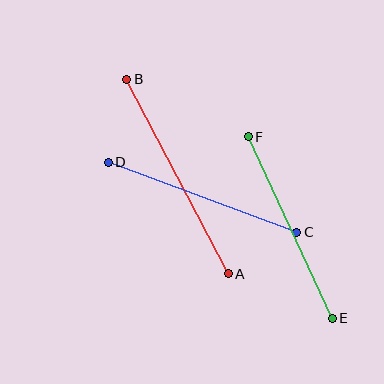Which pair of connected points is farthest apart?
Points A and B are farthest apart.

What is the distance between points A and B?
The distance is approximately 219 pixels.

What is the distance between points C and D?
The distance is approximately 201 pixels.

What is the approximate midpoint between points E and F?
The midpoint is at approximately (290, 227) pixels.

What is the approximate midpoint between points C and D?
The midpoint is at approximately (203, 197) pixels.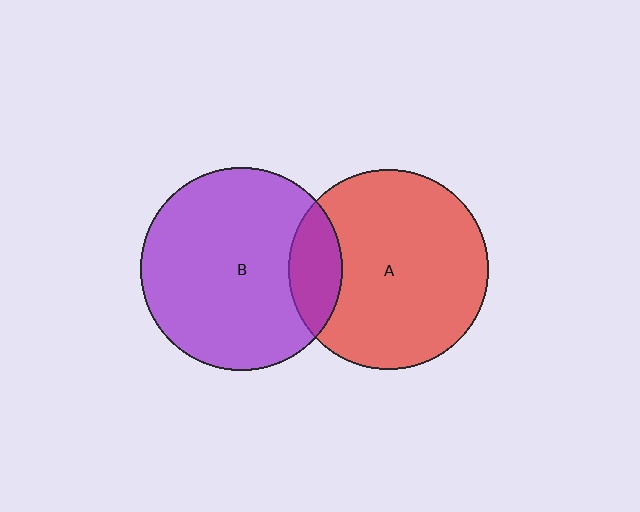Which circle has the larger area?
Circle B (purple).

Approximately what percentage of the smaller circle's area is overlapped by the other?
Approximately 15%.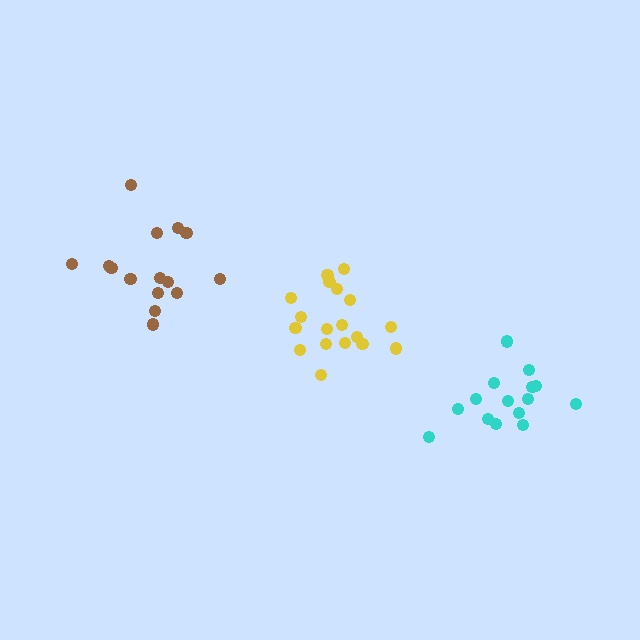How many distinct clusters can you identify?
There are 3 distinct clusters.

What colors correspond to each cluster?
The clusters are colored: yellow, brown, cyan.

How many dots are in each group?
Group 1: 18 dots, Group 2: 15 dots, Group 3: 15 dots (48 total).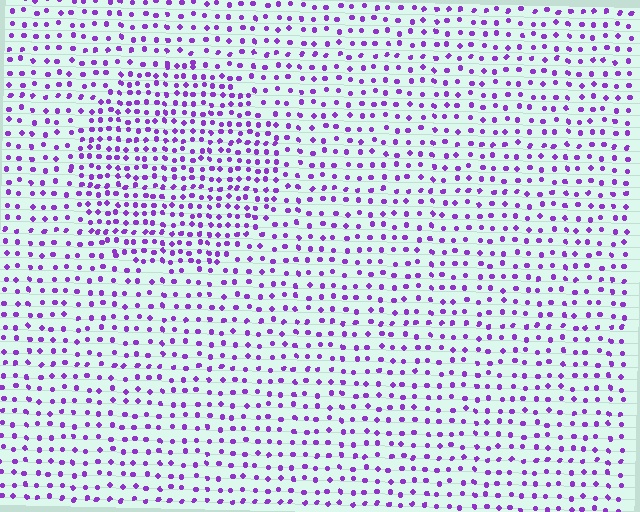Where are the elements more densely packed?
The elements are more densely packed inside the circle boundary.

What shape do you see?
I see a circle.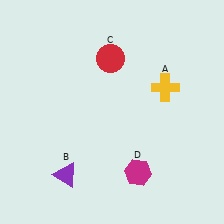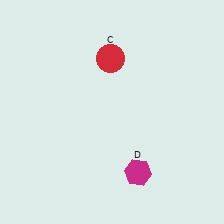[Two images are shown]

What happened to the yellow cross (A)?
The yellow cross (A) was removed in Image 2. It was in the top-right area of Image 1.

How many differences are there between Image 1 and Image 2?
There are 2 differences between the two images.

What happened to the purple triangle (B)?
The purple triangle (B) was removed in Image 2. It was in the bottom-left area of Image 1.